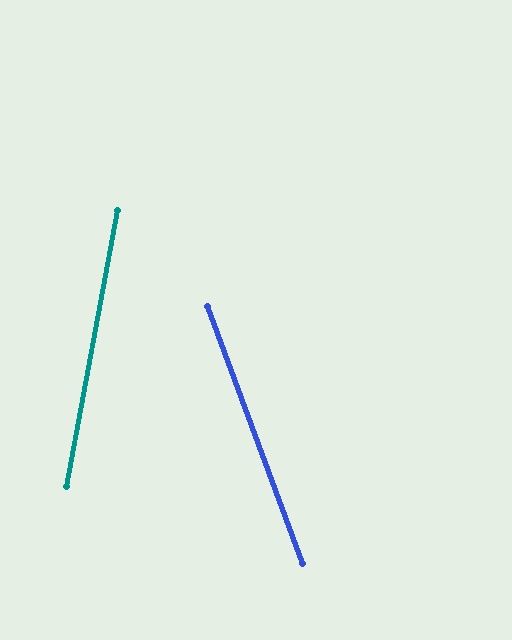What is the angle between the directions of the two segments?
Approximately 31 degrees.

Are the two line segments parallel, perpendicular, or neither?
Neither parallel nor perpendicular — they differ by about 31°.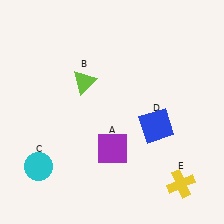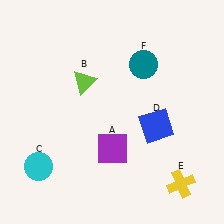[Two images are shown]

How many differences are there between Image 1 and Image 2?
There is 1 difference between the two images.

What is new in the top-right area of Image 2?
A teal circle (F) was added in the top-right area of Image 2.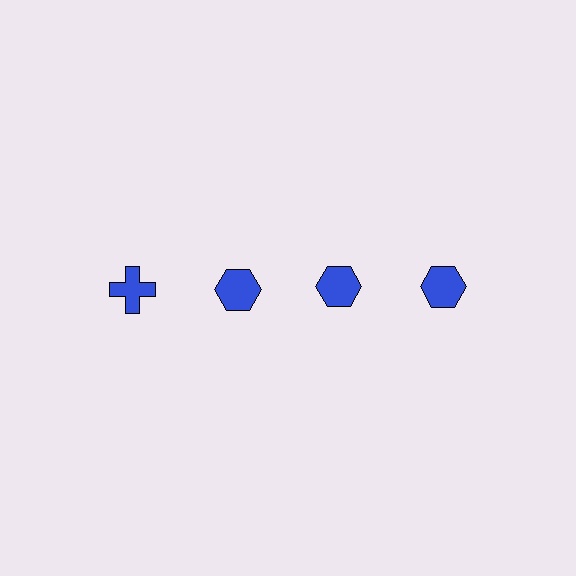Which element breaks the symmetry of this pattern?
The blue cross in the top row, leftmost column breaks the symmetry. All other shapes are blue hexagons.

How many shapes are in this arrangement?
There are 4 shapes arranged in a grid pattern.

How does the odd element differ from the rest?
It has a different shape: cross instead of hexagon.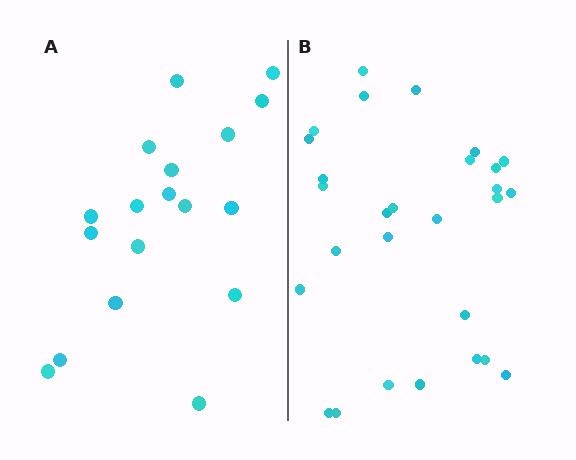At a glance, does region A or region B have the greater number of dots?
Region B (the right region) has more dots.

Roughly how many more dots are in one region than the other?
Region B has roughly 10 or so more dots than region A.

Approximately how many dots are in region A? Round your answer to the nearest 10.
About 20 dots. (The exact count is 18, which rounds to 20.)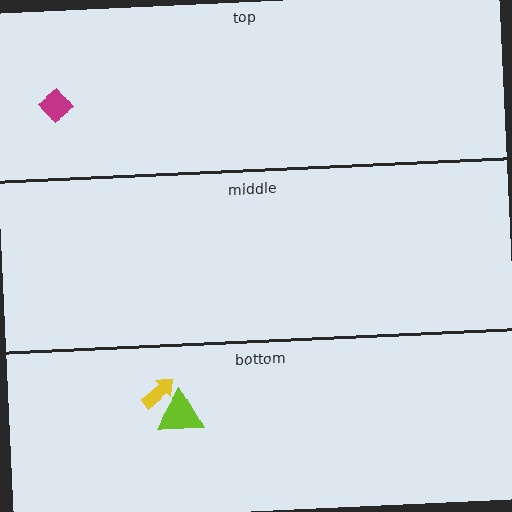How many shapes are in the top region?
1.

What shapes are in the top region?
The magenta diamond.